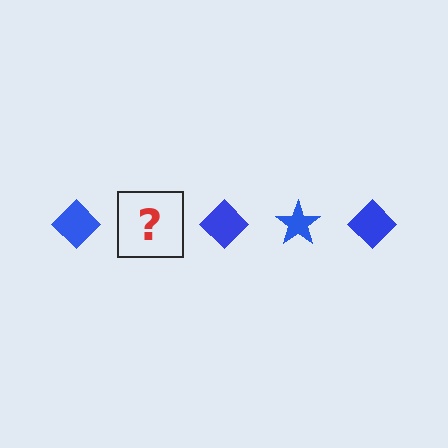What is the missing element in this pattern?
The missing element is a blue star.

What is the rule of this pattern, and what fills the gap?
The rule is that the pattern cycles through diamond, star shapes in blue. The gap should be filled with a blue star.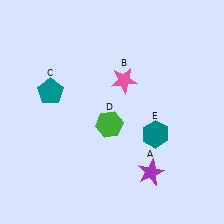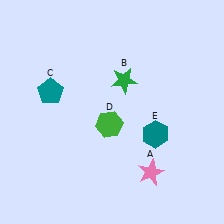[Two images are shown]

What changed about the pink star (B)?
In Image 1, B is pink. In Image 2, it changed to green.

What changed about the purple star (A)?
In Image 1, A is purple. In Image 2, it changed to pink.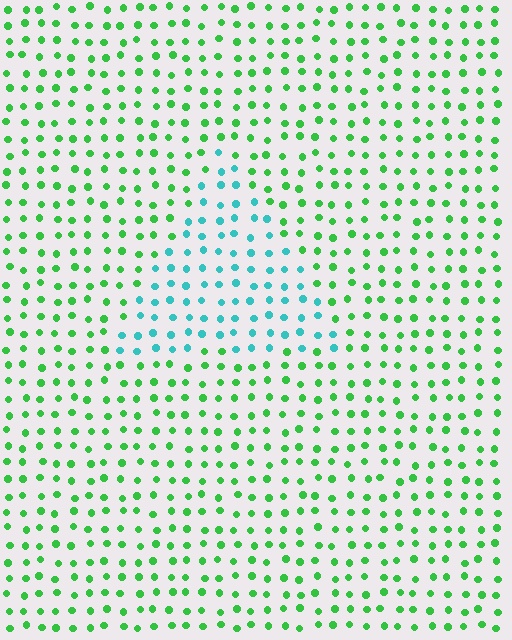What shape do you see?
I see a triangle.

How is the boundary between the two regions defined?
The boundary is defined purely by a slight shift in hue (about 53 degrees). Spacing, size, and orientation are identical on both sides.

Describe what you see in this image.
The image is filled with small green elements in a uniform arrangement. A triangle-shaped region is visible where the elements are tinted to a slightly different hue, forming a subtle color boundary.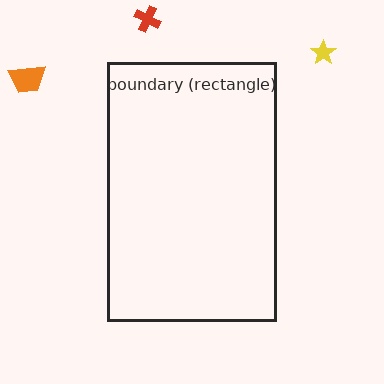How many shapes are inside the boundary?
0 inside, 3 outside.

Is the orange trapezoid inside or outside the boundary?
Outside.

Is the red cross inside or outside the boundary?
Outside.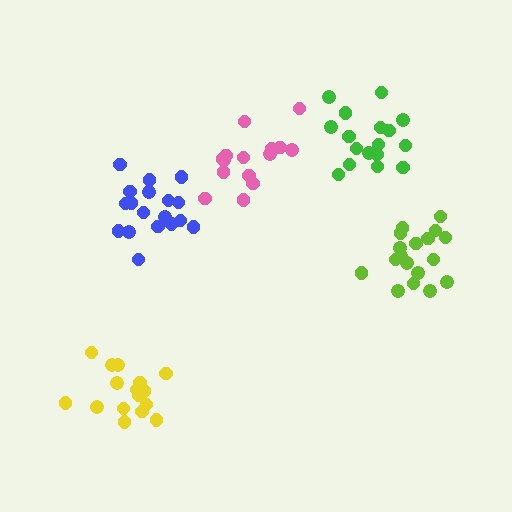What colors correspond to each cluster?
The clusters are colored: green, pink, blue, yellow, lime.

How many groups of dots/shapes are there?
There are 5 groups.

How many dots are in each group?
Group 1: 17 dots, Group 2: 16 dots, Group 3: 18 dots, Group 4: 16 dots, Group 5: 18 dots (85 total).